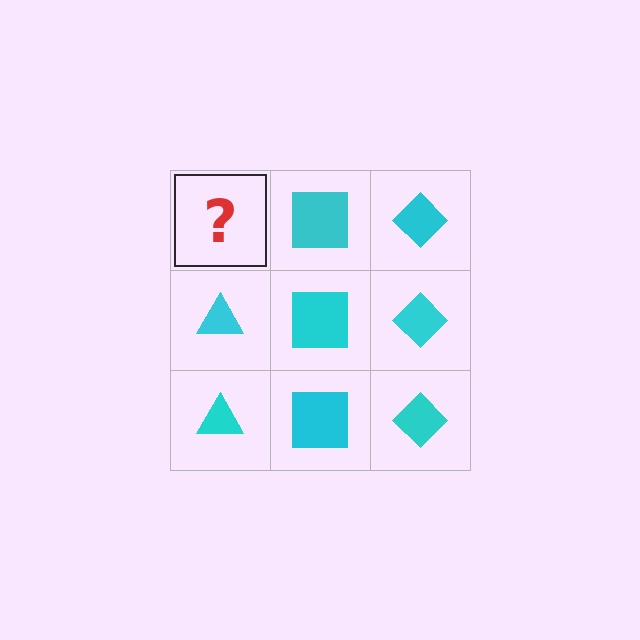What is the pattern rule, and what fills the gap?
The rule is that each column has a consistent shape. The gap should be filled with a cyan triangle.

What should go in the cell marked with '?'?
The missing cell should contain a cyan triangle.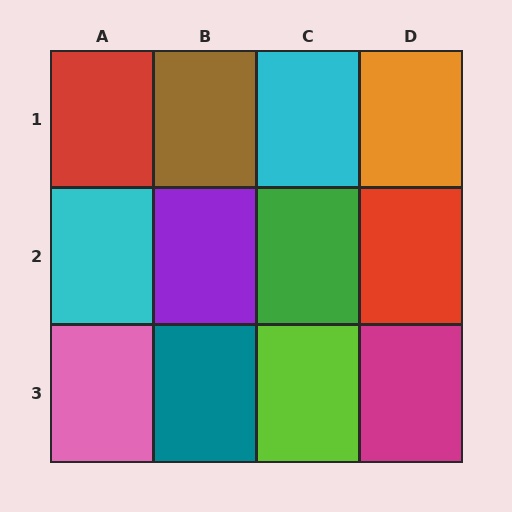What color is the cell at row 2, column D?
Red.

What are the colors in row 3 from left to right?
Pink, teal, lime, magenta.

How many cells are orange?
1 cell is orange.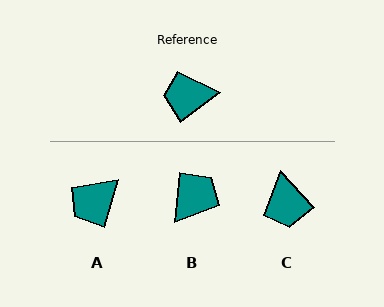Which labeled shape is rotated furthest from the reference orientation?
B, about 133 degrees away.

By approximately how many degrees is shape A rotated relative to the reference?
Approximately 37 degrees counter-clockwise.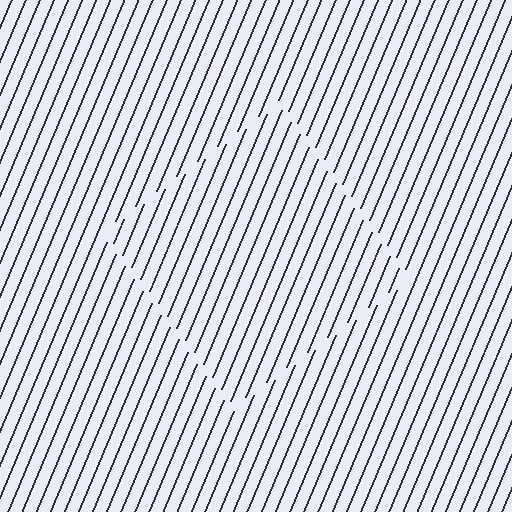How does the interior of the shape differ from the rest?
The interior of the shape contains the same grating, shifted by half a period — the contour is defined by the phase discontinuity where line-ends from the inner and outer gratings abut.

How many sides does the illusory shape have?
4 sides — the line-ends trace a square.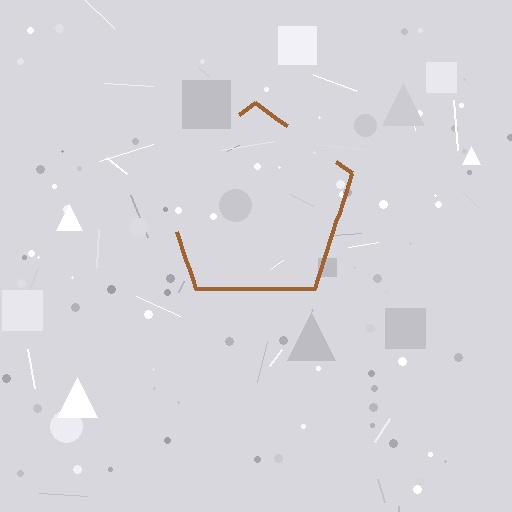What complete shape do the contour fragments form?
The contour fragments form a pentagon.